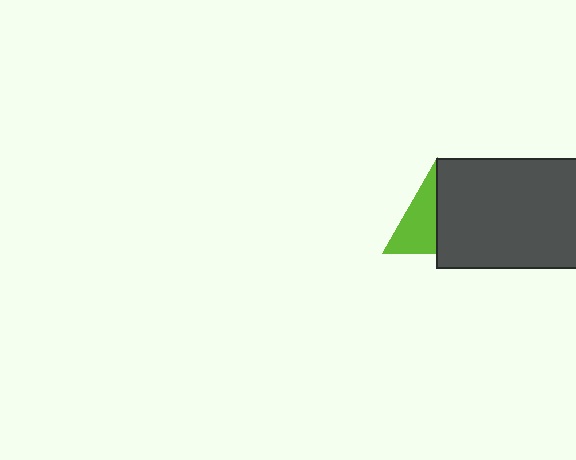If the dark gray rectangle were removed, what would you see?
You would see the complete lime triangle.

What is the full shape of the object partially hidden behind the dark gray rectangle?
The partially hidden object is a lime triangle.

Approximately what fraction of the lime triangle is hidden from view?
Roughly 54% of the lime triangle is hidden behind the dark gray rectangle.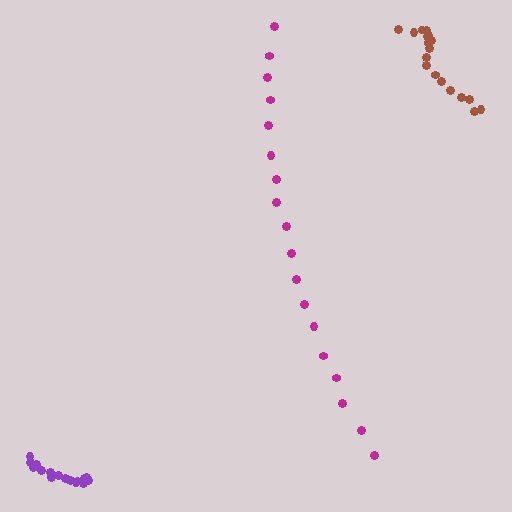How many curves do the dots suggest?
There are 3 distinct paths.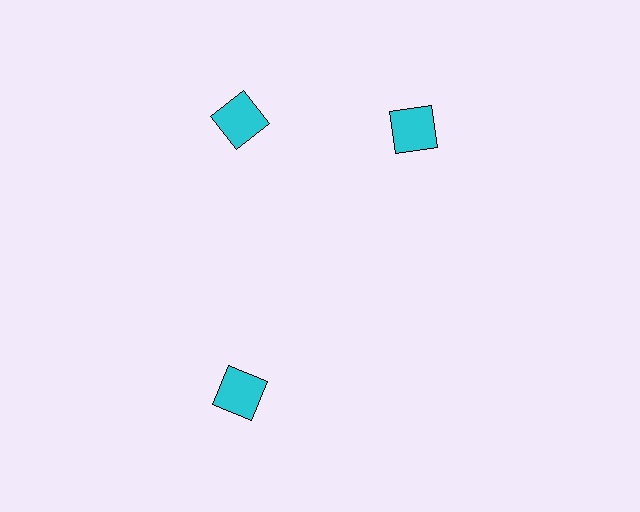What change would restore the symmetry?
The symmetry would be restored by rotating it back into even spacing with its neighbors so that all 3 squares sit at equal angles and equal distance from the center.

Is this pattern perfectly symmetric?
No. The 3 cyan squares are arranged in a ring, but one element near the 3 o'clock position is rotated out of alignment along the ring, breaking the 3-fold rotational symmetry.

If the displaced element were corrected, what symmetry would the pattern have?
It would have 3-fold rotational symmetry — the pattern would map onto itself every 120 degrees.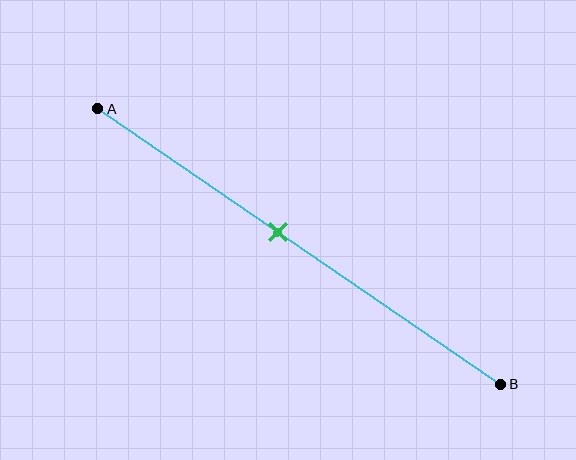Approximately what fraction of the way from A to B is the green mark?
The green mark is approximately 45% of the way from A to B.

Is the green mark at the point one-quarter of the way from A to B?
No, the mark is at about 45% from A, not at the 25% one-quarter point.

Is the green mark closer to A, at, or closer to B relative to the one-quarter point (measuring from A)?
The green mark is closer to point B than the one-quarter point of segment AB.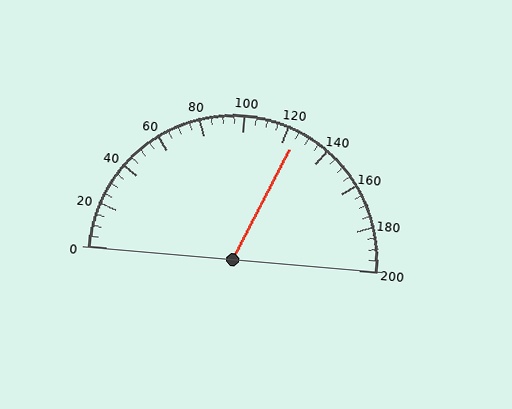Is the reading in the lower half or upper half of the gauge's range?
The reading is in the upper half of the range (0 to 200).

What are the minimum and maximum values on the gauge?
The gauge ranges from 0 to 200.